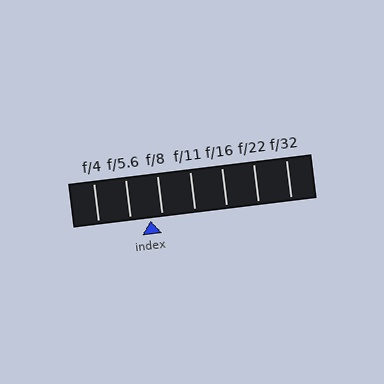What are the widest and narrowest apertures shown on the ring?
The widest aperture shown is f/4 and the narrowest is f/32.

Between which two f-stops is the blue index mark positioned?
The index mark is between f/5.6 and f/8.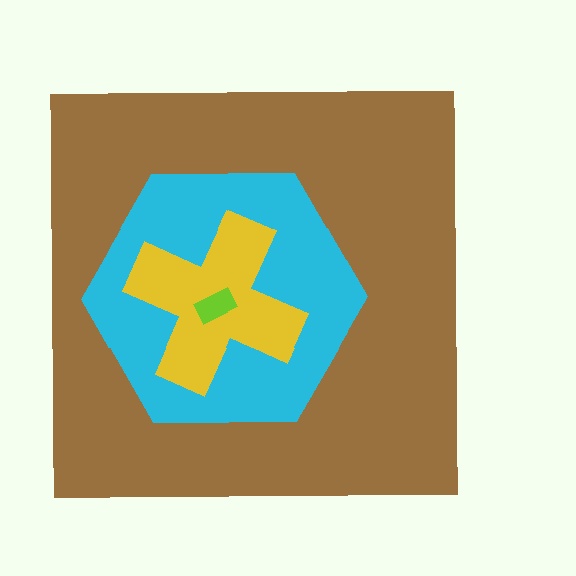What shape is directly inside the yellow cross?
The lime rectangle.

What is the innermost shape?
The lime rectangle.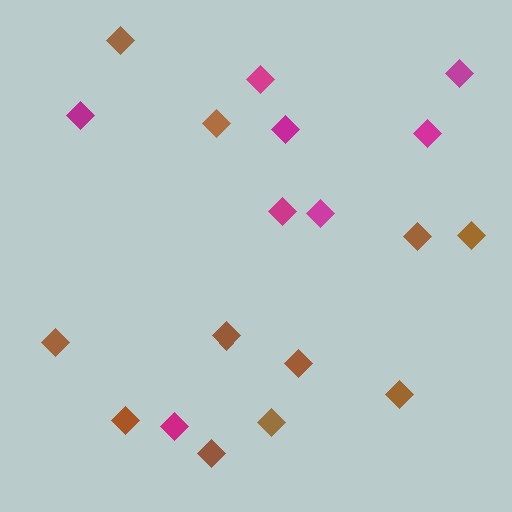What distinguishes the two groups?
There are 2 groups: one group of brown diamonds (11) and one group of magenta diamonds (8).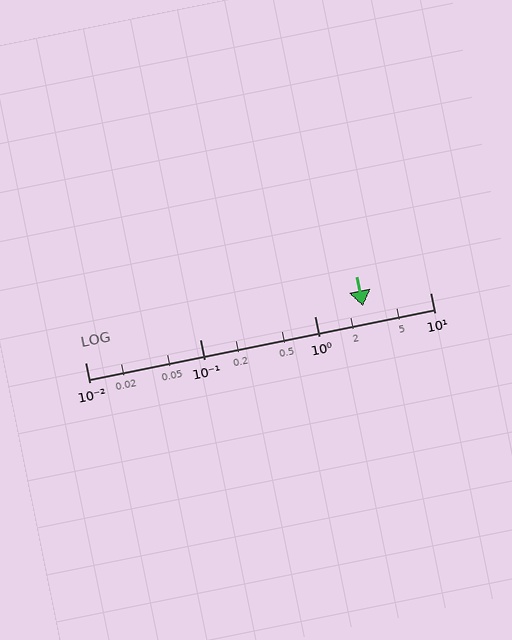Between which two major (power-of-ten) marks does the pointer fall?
The pointer is between 1 and 10.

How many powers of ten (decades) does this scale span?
The scale spans 3 decades, from 0.01 to 10.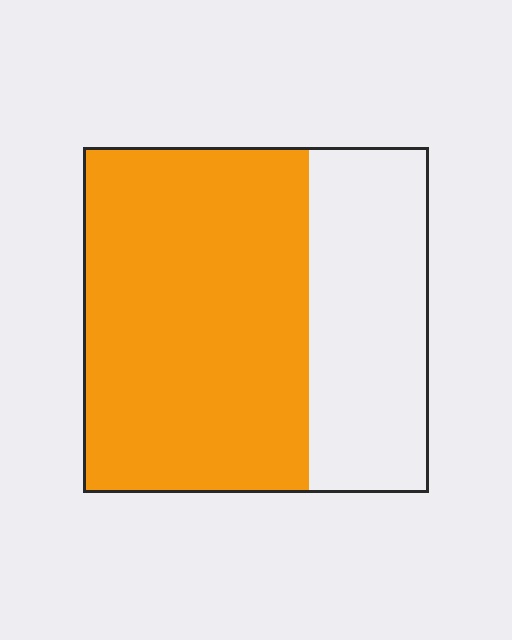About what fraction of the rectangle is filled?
About two thirds (2/3).